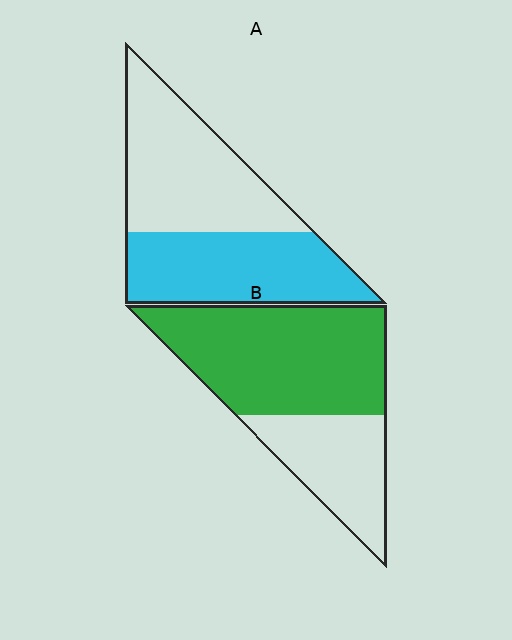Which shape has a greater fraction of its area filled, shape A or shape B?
Shape B.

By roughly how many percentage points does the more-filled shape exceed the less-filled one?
By roughly 20 percentage points (B over A).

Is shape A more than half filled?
Roughly half.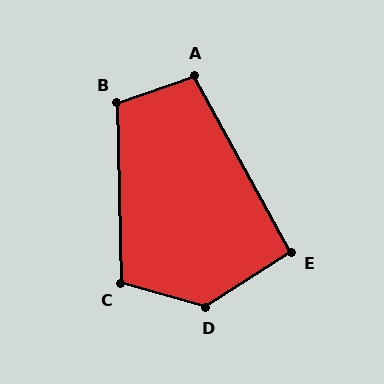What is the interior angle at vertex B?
Approximately 108 degrees (obtuse).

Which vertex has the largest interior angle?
D, at approximately 132 degrees.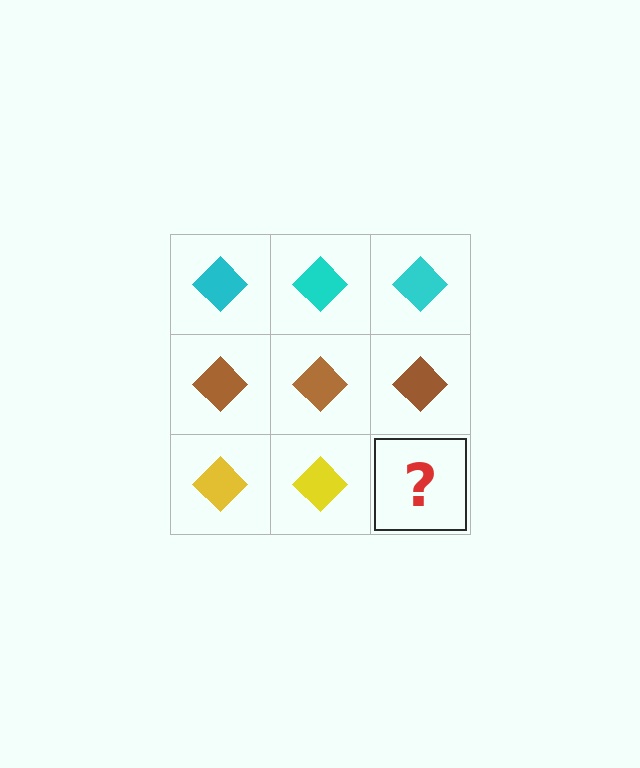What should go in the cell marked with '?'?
The missing cell should contain a yellow diamond.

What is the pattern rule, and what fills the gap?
The rule is that each row has a consistent color. The gap should be filled with a yellow diamond.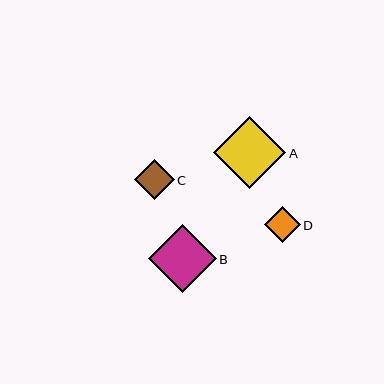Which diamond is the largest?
Diamond A is the largest with a size of approximately 72 pixels.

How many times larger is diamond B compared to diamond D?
Diamond B is approximately 1.9 times the size of diamond D.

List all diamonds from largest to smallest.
From largest to smallest: A, B, C, D.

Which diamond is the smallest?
Diamond D is the smallest with a size of approximately 36 pixels.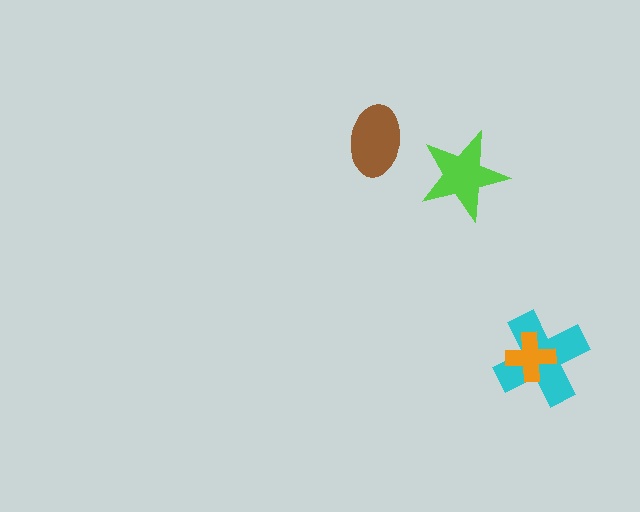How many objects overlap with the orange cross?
1 object overlaps with the orange cross.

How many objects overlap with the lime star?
0 objects overlap with the lime star.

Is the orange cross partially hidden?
No, no other shape covers it.